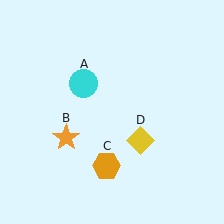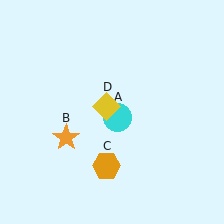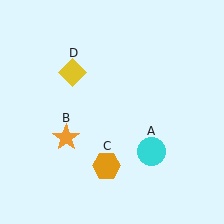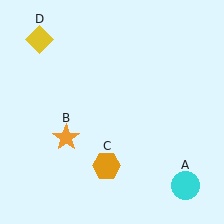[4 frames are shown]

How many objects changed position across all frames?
2 objects changed position: cyan circle (object A), yellow diamond (object D).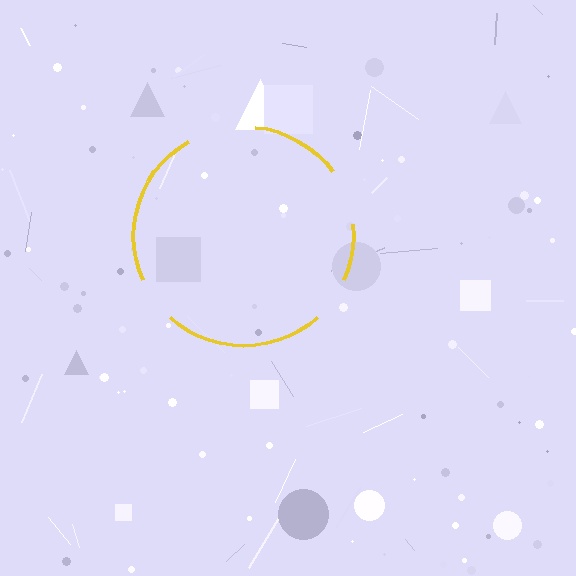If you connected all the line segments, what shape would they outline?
They would outline a circle.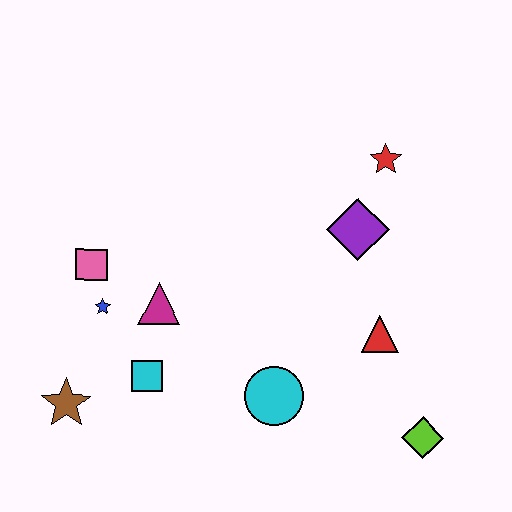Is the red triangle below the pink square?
Yes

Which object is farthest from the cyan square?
The red star is farthest from the cyan square.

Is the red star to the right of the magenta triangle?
Yes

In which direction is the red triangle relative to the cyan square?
The red triangle is to the right of the cyan square.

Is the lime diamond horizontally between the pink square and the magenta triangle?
No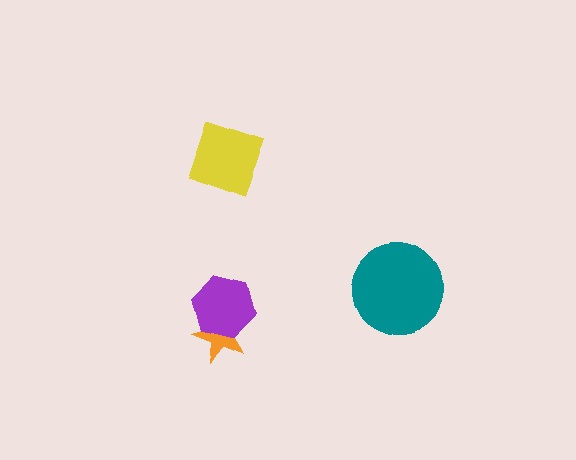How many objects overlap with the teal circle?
0 objects overlap with the teal circle.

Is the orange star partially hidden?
Yes, it is partially covered by another shape.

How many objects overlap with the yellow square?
0 objects overlap with the yellow square.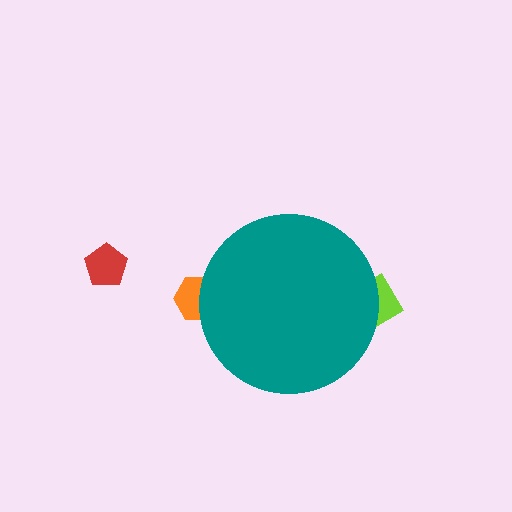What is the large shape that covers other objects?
A teal circle.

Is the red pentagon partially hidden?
No, the red pentagon is fully visible.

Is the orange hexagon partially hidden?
Yes, the orange hexagon is partially hidden behind the teal circle.